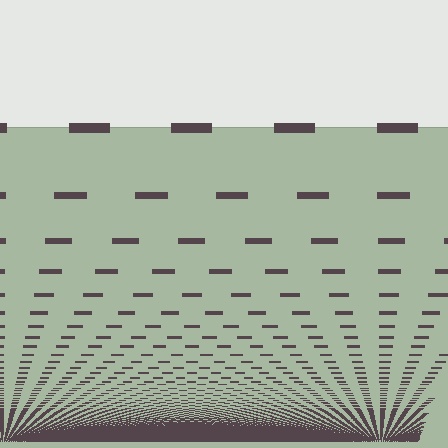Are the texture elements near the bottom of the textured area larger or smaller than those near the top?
Smaller. The gradient is inverted — elements near the bottom are smaller and denser.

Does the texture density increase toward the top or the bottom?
Density increases toward the bottom.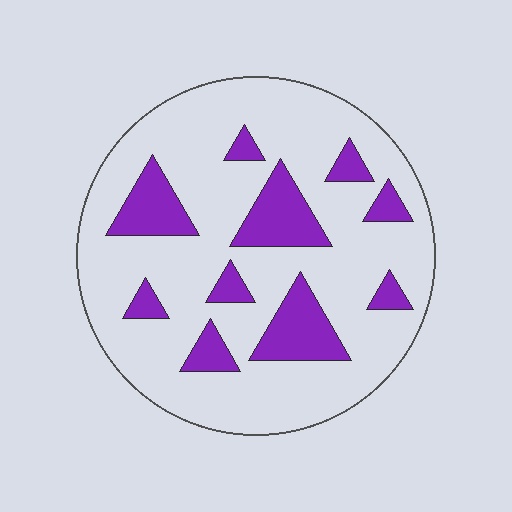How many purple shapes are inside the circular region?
10.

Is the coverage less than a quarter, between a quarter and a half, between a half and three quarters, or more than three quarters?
Less than a quarter.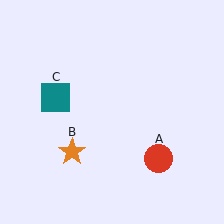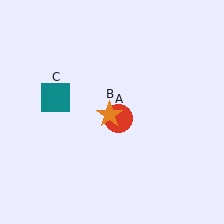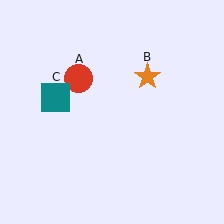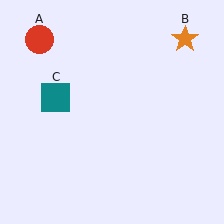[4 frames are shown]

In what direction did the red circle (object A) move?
The red circle (object A) moved up and to the left.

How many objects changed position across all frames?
2 objects changed position: red circle (object A), orange star (object B).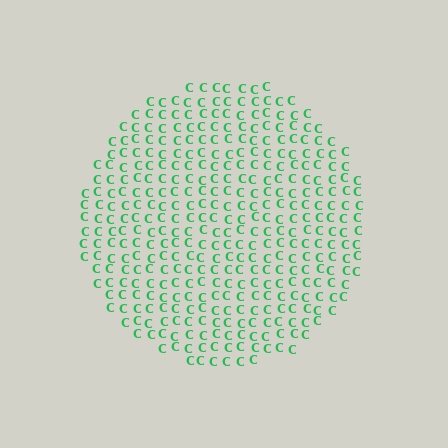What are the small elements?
The small elements are letter C's.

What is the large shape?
The large shape is a circle.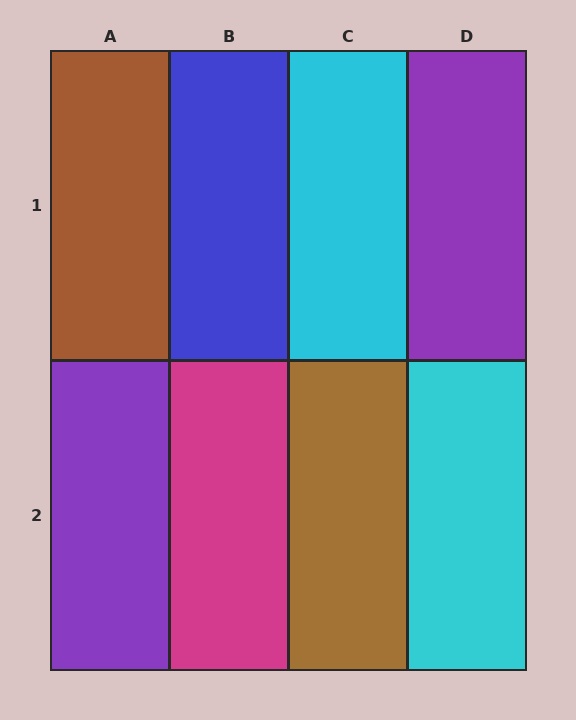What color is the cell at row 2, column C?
Brown.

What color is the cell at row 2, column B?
Magenta.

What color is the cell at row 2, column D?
Cyan.